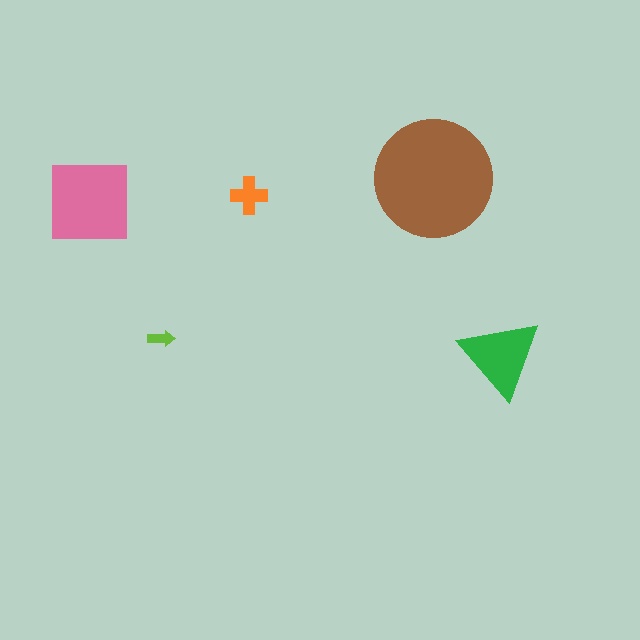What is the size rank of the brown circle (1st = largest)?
1st.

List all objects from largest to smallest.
The brown circle, the pink square, the green triangle, the orange cross, the lime arrow.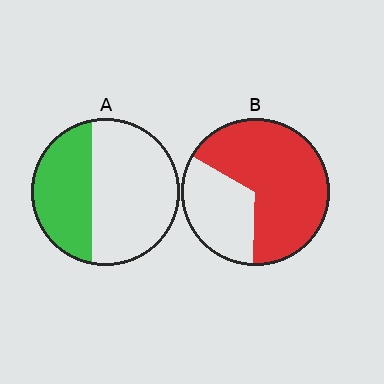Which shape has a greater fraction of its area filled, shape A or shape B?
Shape B.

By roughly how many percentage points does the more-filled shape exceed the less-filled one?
By roughly 30 percentage points (B over A).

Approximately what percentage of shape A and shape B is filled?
A is approximately 40% and B is approximately 70%.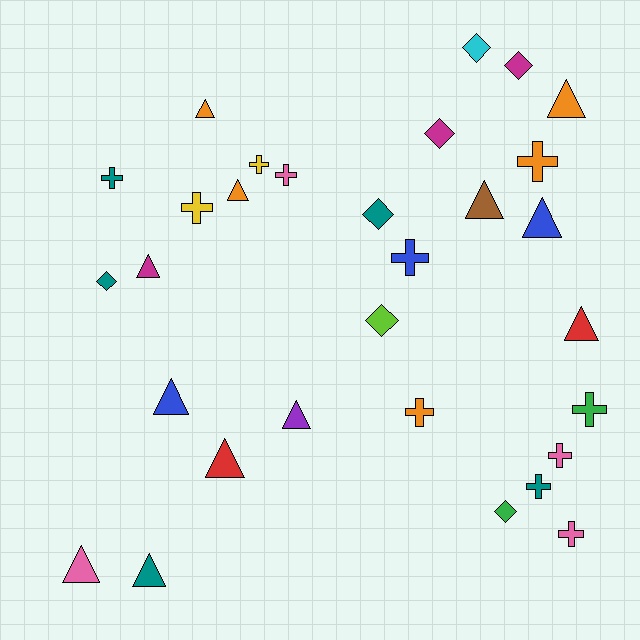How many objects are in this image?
There are 30 objects.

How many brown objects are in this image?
There is 1 brown object.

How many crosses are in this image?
There are 11 crosses.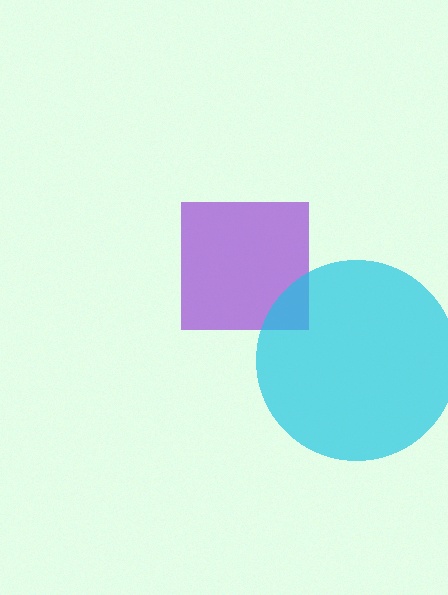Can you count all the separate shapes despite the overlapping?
Yes, there are 2 separate shapes.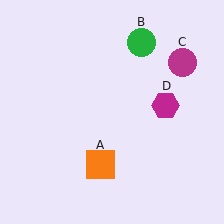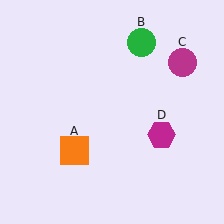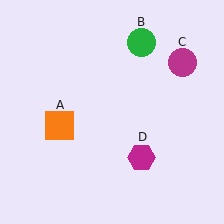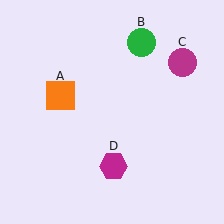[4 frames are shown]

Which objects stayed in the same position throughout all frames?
Green circle (object B) and magenta circle (object C) remained stationary.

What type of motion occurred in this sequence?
The orange square (object A), magenta hexagon (object D) rotated clockwise around the center of the scene.